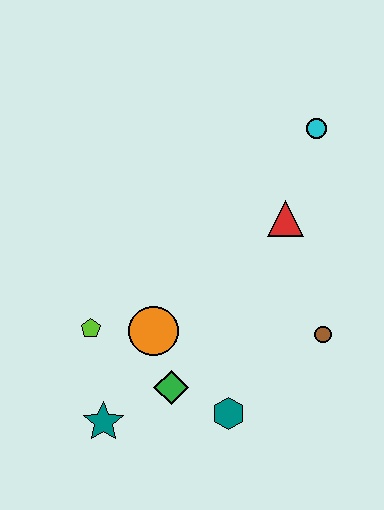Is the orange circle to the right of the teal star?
Yes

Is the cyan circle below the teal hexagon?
No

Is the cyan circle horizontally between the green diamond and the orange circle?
No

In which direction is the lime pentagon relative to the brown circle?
The lime pentagon is to the left of the brown circle.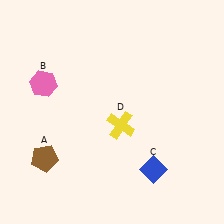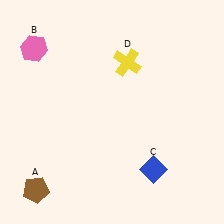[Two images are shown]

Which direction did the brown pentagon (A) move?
The brown pentagon (A) moved down.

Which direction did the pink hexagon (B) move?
The pink hexagon (B) moved up.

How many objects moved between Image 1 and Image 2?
3 objects moved between the two images.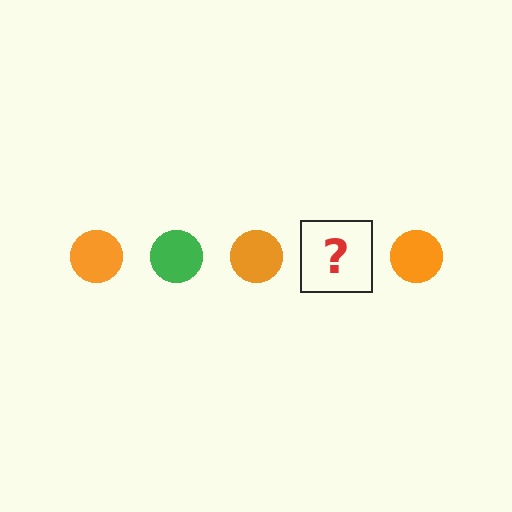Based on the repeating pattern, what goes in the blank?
The blank should be a green circle.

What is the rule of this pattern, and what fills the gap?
The rule is that the pattern cycles through orange, green circles. The gap should be filled with a green circle.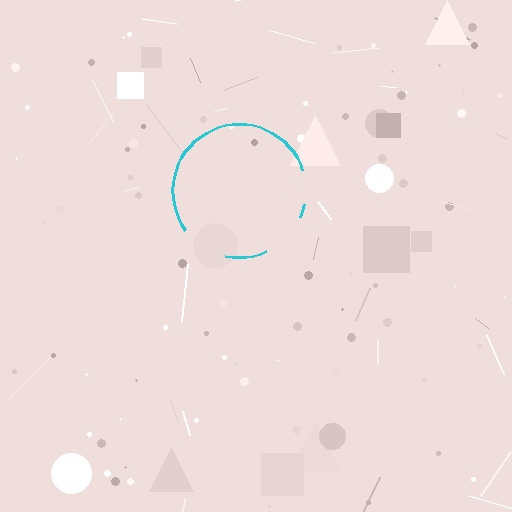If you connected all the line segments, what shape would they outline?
They would outline a circle.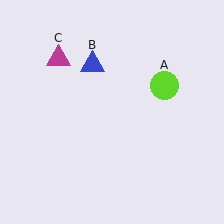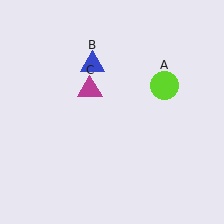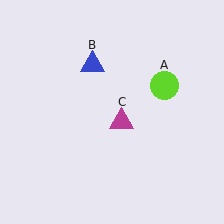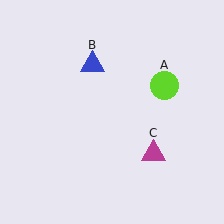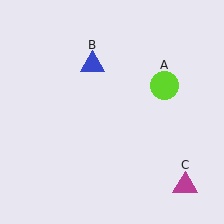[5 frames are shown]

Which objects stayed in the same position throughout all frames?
Lime circle (object A) and blue triangle (object B) remained stationary.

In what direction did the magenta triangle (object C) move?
The magenta triangle (object C) moved down and to the right.